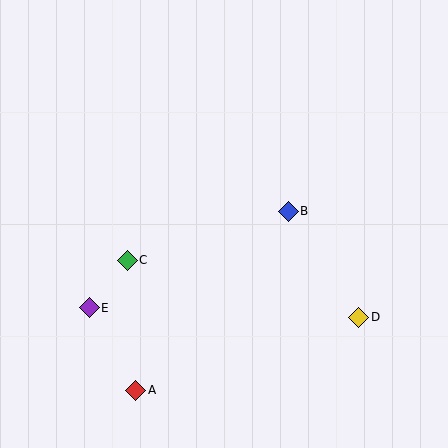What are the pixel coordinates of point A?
Point A is at (136, 390).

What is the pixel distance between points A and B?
The distance between A and B is 235 pixels.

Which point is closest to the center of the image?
Point B at (288, 211) is closest to the center.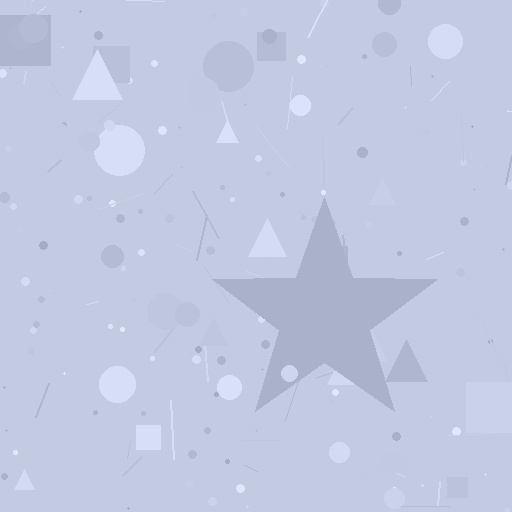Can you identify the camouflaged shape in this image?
The camouflaged shape is a star.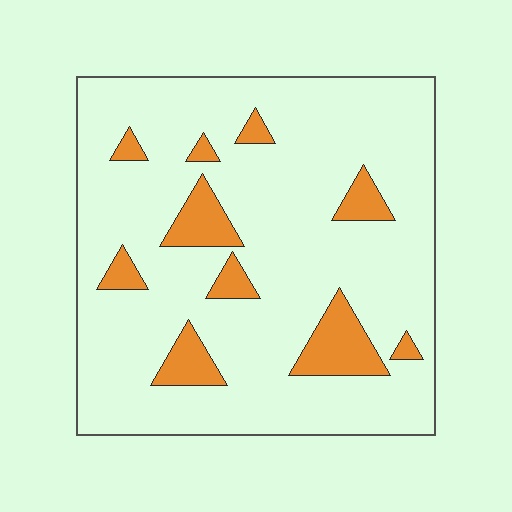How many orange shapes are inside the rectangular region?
10.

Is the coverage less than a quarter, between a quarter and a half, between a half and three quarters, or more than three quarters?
Less than a quarter.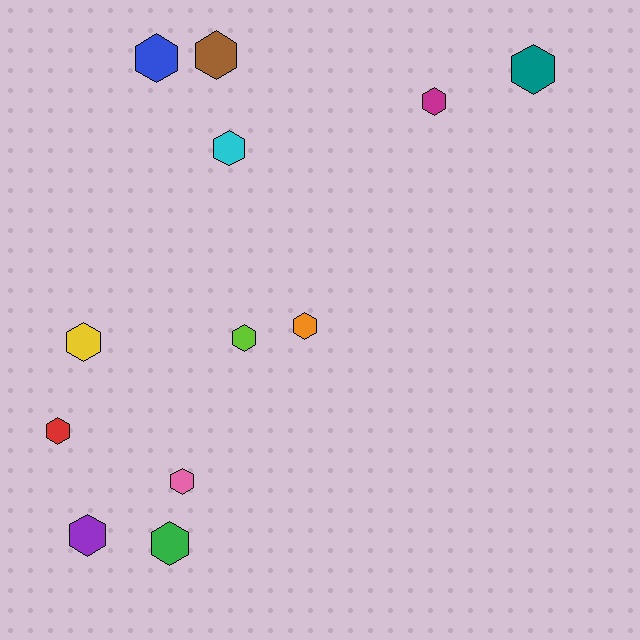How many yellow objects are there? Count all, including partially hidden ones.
There is 1 yellow object.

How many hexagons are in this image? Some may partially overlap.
There are 12 hexagons.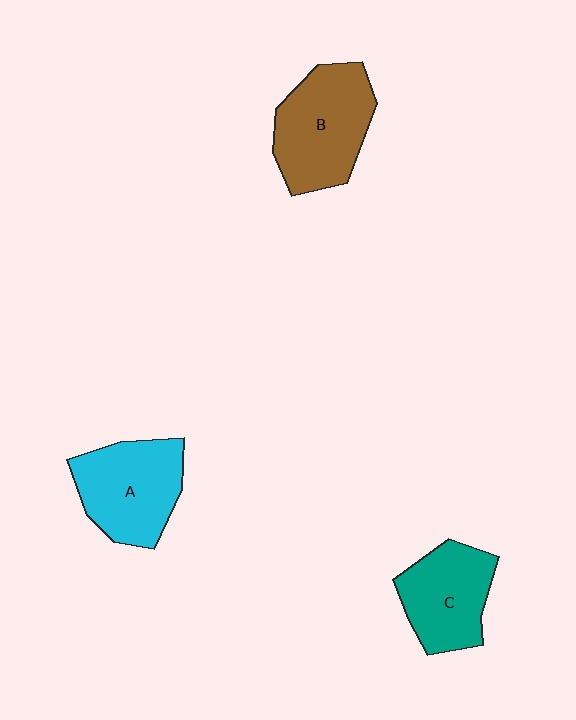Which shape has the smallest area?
Shape C (teal).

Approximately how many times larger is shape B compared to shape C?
Approximately 1.2 times.